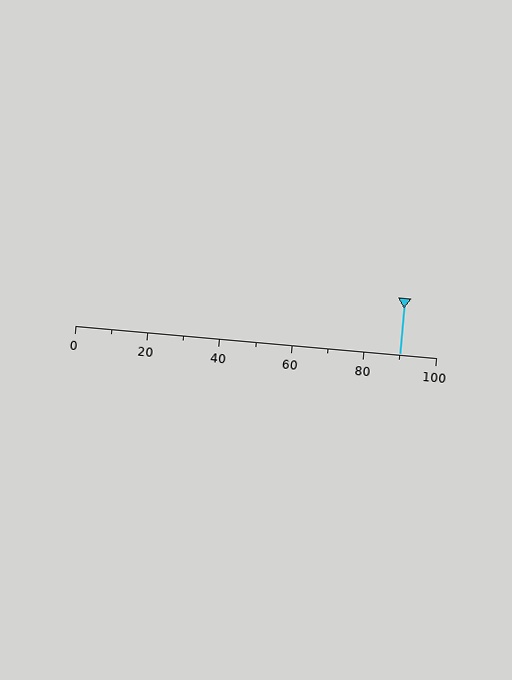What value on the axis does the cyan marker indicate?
The marker indicates approximately 90.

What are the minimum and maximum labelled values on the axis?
The axis runs from 0 to 100.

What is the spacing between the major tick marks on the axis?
The major ticks are spaced 20 apart.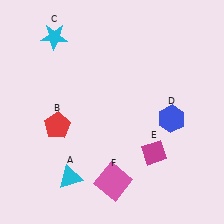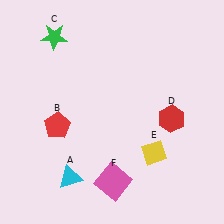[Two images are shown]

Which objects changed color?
C changed from cyan to green. D changed from blue to red. E changed from magenta to yellow.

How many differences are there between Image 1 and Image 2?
There are 3 differences between the two images.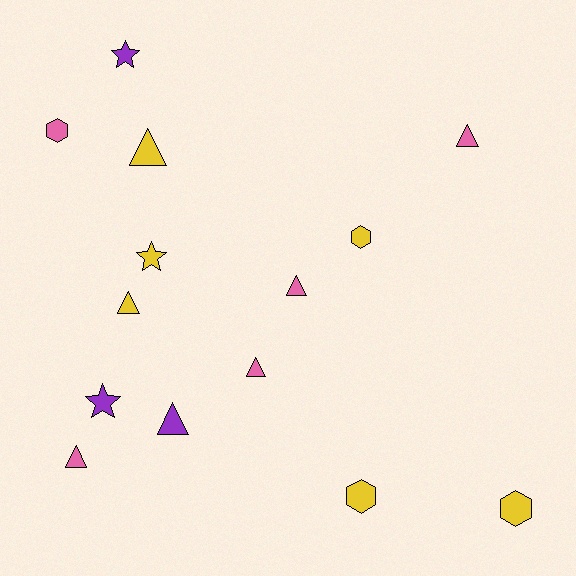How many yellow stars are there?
There is 1 yellow star.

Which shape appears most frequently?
Triangle, with 7 objects.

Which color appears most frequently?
Yellow, with 6 objects.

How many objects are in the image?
There are 14 objects.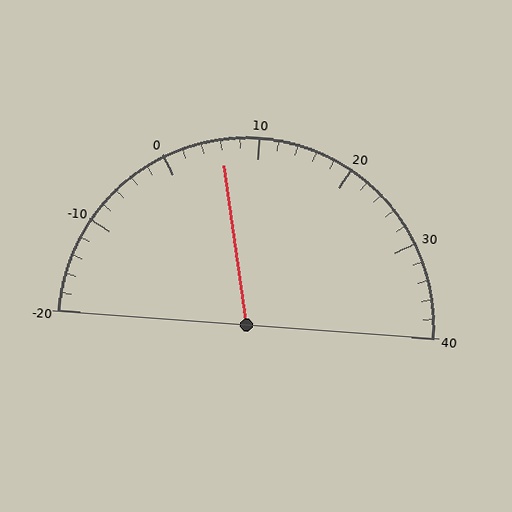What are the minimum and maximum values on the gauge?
The gauge ranges from -20 to 40.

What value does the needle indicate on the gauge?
The needle indicates approximately 6.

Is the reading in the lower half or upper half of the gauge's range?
The reading is in the lower half of the range (-20 to 40).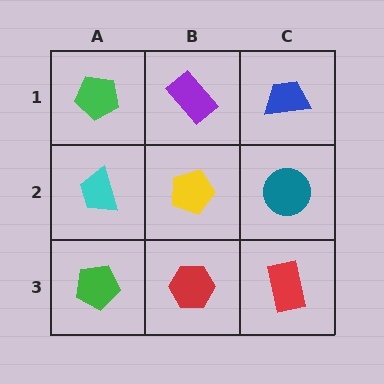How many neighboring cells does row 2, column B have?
4.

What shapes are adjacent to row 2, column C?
A blue trapezoid (row 1, column C), a red rectangle (row 3, column C), a yellow pentagon (row 2, column B).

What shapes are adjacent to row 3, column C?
A teal circle (row 2, column C), a red hexagon (row 3, column B).